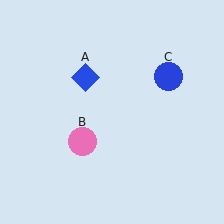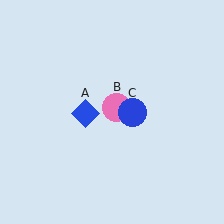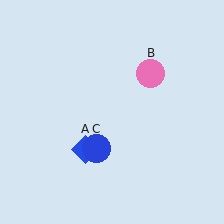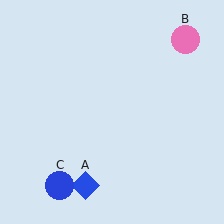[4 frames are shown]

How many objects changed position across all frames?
3 objects changed position: blue diamond (object A), pink circle (object B), blue circle (object C).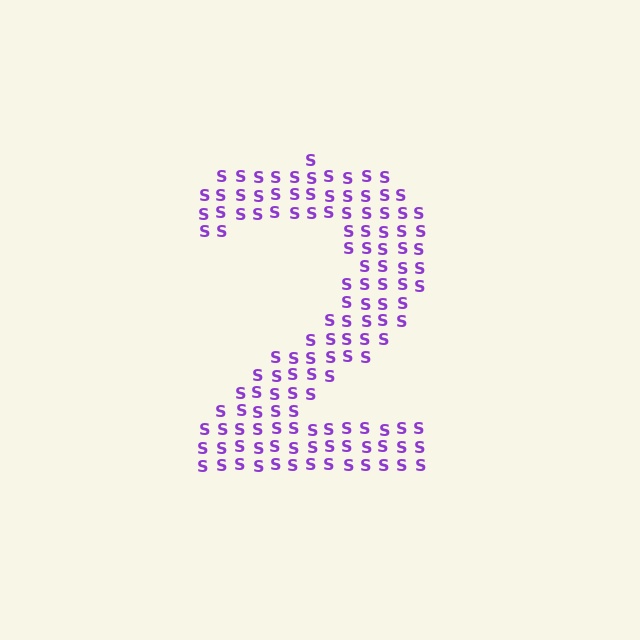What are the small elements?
The small elements are letter S's.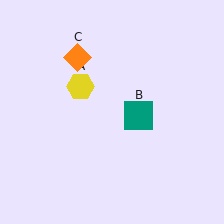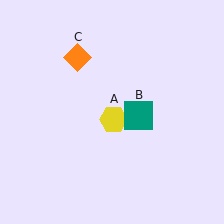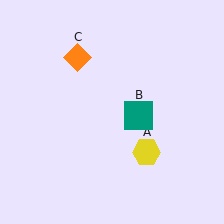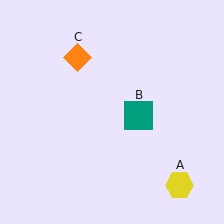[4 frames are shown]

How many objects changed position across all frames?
1 object changed position: yellow hexagon (object A).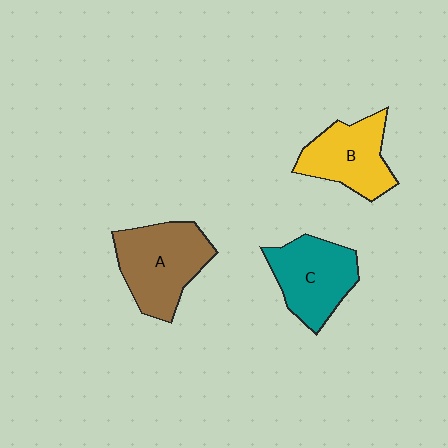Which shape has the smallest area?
Shape B (yellow).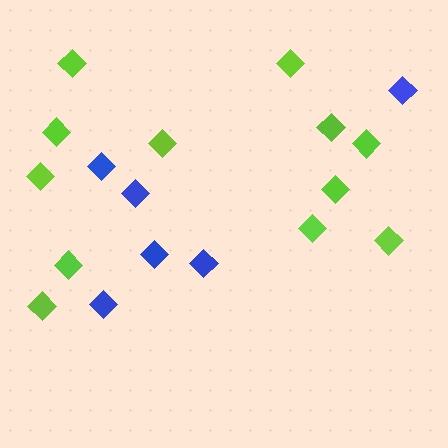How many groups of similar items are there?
There are 2 groups: one group of blue diamonds (6) and one group of lime diamonds (12).